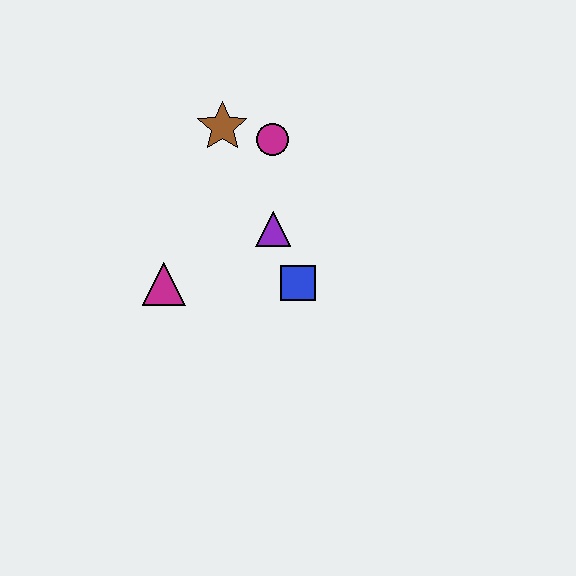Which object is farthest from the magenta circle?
The magenta triangle is farthest from the magenta circle.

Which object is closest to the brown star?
The magenta circle is closest to the brown star.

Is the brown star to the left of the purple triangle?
Yes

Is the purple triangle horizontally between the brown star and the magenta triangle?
No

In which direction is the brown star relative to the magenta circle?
The brown star is to the left of the magenta circle.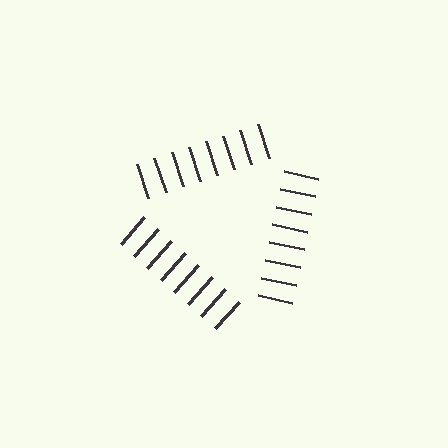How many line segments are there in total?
24 — 8 along each of the 3 edges.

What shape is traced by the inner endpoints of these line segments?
An illusory triangle — the line segments terminate on its edges but no continuous stroke is drawn.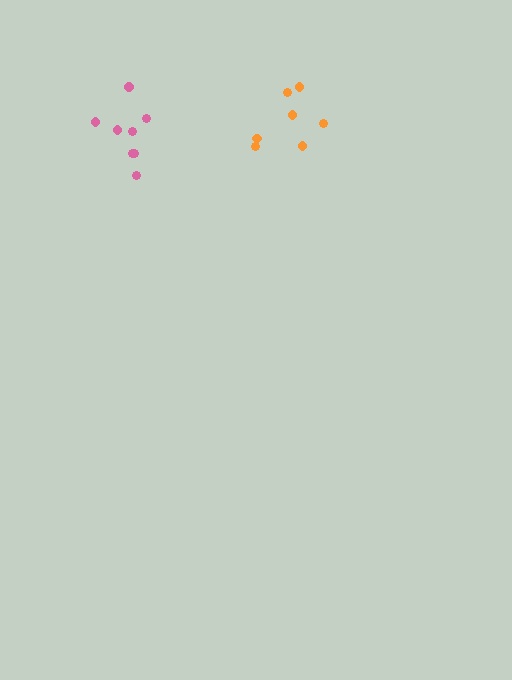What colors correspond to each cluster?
The clusters are colored: pink, orange.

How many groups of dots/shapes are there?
There are 2 groups.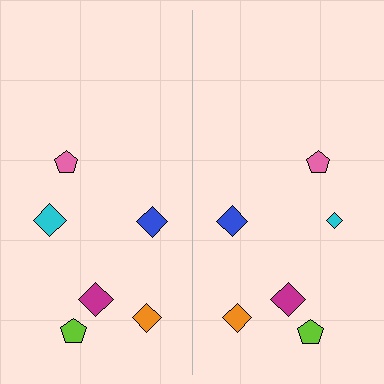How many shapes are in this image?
There are 12 shapes in this image.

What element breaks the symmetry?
The cyan diamond on the right side has a different size than its mirror counterpart.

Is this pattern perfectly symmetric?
No, the pattern is not perfectly symmetric. The cyan diamond on the right side has a different size than its mirror counterpart.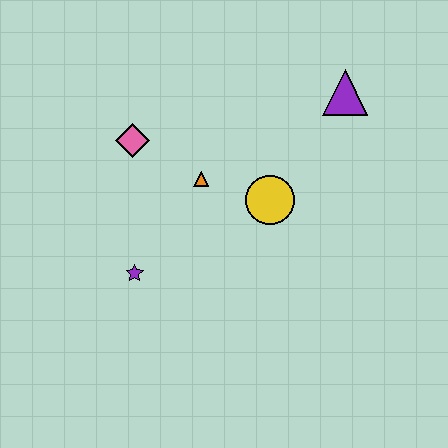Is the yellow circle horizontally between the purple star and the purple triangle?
Yes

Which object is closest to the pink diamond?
The orange triangle is closest to the pink diamond.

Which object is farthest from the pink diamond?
The purple triangle is farthest from the pink diamond.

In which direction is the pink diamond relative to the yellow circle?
The pink diamond is to the left of the yellow circle.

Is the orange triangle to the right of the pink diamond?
Yes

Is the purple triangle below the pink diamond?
No